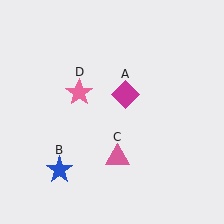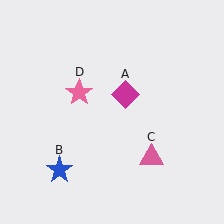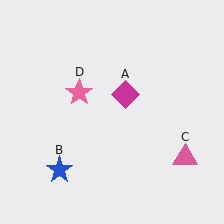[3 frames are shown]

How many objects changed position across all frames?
1 object changed position: pink triangle (object C).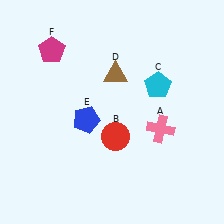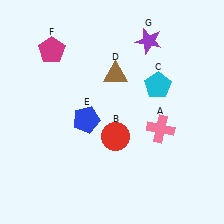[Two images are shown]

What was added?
A purple star (G) was added in Image 2.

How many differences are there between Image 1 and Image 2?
There is 1 difference between the two images.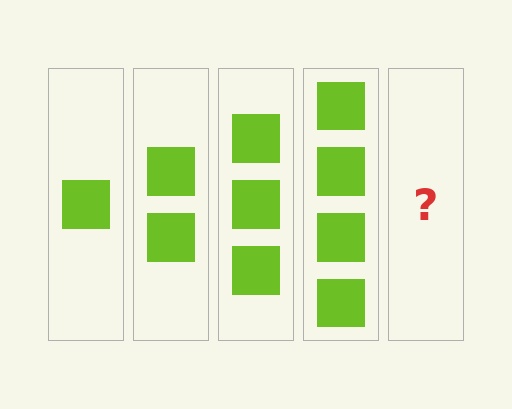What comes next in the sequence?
The next element should be 5 squares.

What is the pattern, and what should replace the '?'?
The pattern is that each step adds one more square. The '?' should be 5 squares.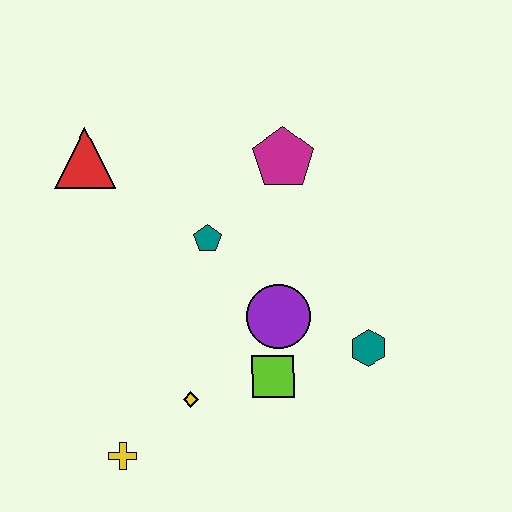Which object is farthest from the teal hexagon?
The red triangle is farthest from the teal hexagon.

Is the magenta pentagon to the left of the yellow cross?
No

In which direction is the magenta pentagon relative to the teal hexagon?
The magenta pentagon is above the teal hexagon.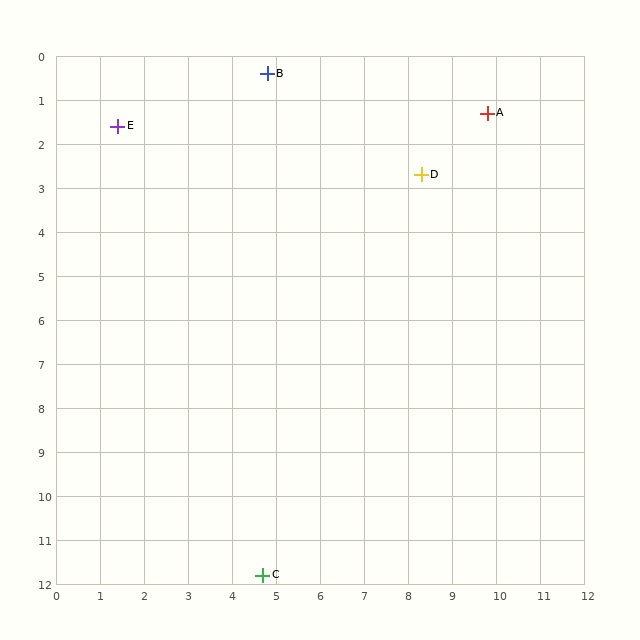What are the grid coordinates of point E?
Point E is at approximately (1.4, 1.6).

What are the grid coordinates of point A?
Point A is at approximately (9.8, 1.3).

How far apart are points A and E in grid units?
Points A and E are about 8.4 grid units apart.